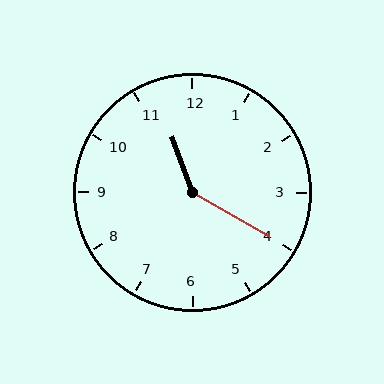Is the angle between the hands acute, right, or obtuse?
It is obtuse.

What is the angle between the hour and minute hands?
Approximately 140 degrees.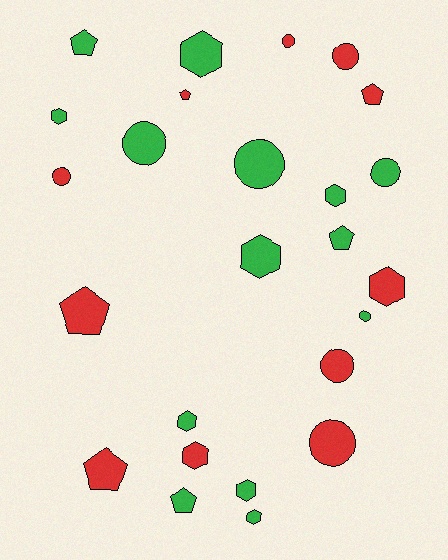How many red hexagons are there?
There are 2 red hexagons.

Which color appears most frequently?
Green, with 14 objects.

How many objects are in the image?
There are 25 objects.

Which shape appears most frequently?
Hexagon, with 9 objects.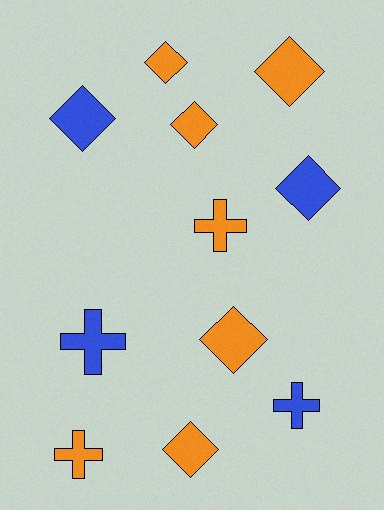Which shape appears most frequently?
Diamond, with 7 objects.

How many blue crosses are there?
There are 2 blue crosses.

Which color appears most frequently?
Orange, with 7 objects.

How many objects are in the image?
There are 11 objects.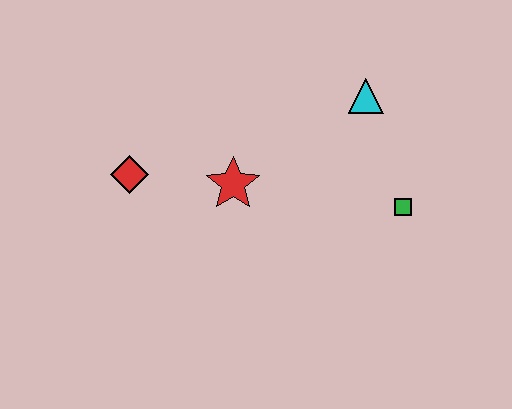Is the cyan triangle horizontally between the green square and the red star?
Yes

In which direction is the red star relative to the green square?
The red star is to the left of the green square.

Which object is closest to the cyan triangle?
The green square is closest to the cyan triangle.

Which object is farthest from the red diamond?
The green square is farthest from the red diamond.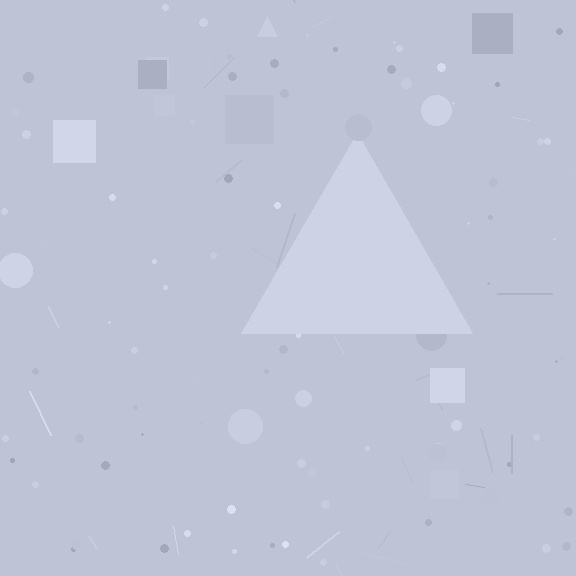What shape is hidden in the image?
A triangle is hidden in the image.